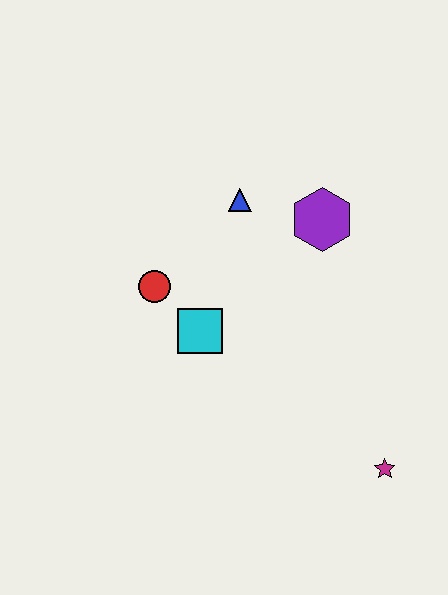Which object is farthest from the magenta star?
The blue triangle is farthest from the magenta star.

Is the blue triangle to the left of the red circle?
No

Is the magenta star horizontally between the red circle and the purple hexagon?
No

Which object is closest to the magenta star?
The cyan square is closest to the magenta star.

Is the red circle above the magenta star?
Yes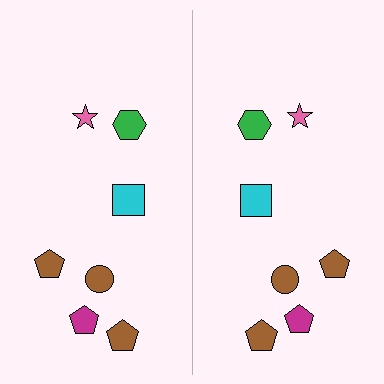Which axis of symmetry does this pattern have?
The pattern has a vertical axis of symmetry running through the center of the image.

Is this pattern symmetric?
Yes, this pattern has bilateral (reflection) symmetry.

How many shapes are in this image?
There are 14 shapes in this image.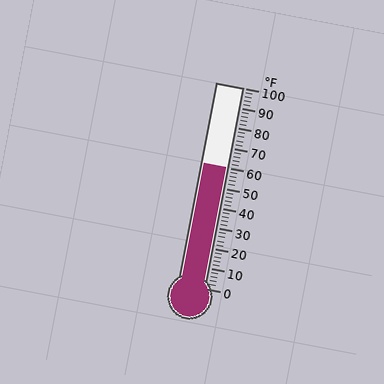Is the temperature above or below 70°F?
The temperature is below 70°F.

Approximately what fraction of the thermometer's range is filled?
The thermometer is filled to approximately 60% of its range.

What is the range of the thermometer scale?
The thermometer scale ranges from 0°F to 100°F.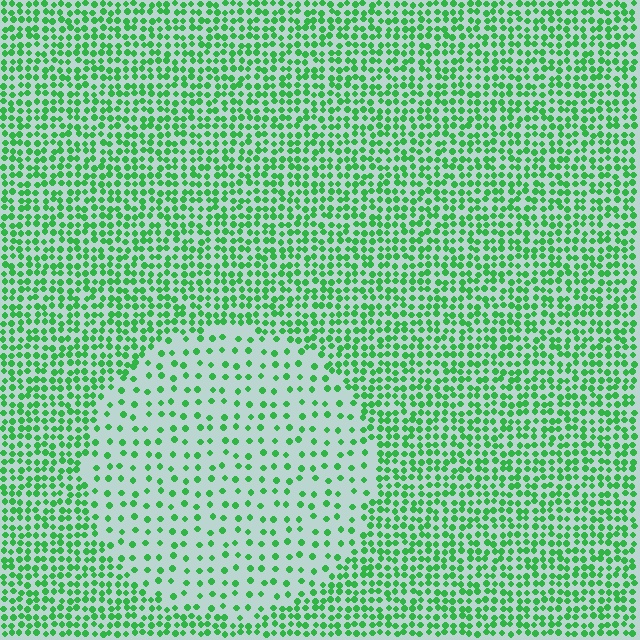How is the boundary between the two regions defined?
The boundary is defined by a change in element density (approximately 2.5x ratio). All elements are the same color, size, and shape.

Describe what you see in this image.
The image contains small green elements arranged at two different densities. A circle-shaped region is visible where the elements are less densely packed than the surrounding area.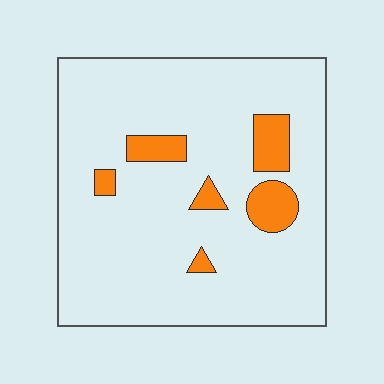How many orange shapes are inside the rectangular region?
6.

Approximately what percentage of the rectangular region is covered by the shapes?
Approximately 10%.